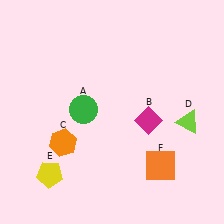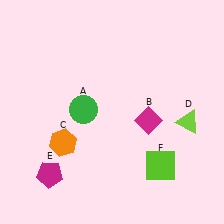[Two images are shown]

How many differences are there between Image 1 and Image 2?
There are 2 differences between the two images.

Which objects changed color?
E changed from yellow to magenta. F changed from orange to lime.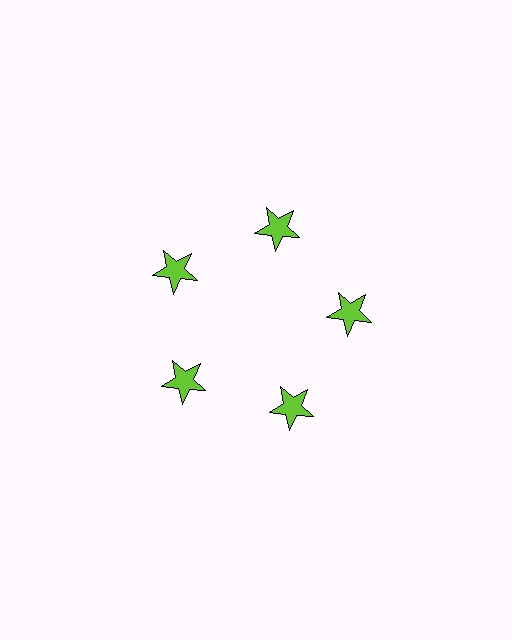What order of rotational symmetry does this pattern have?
This pattern has 5-fold rotational symmetry.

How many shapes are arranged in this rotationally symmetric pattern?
There are 5 shapes, arranged in 5 groups of 1.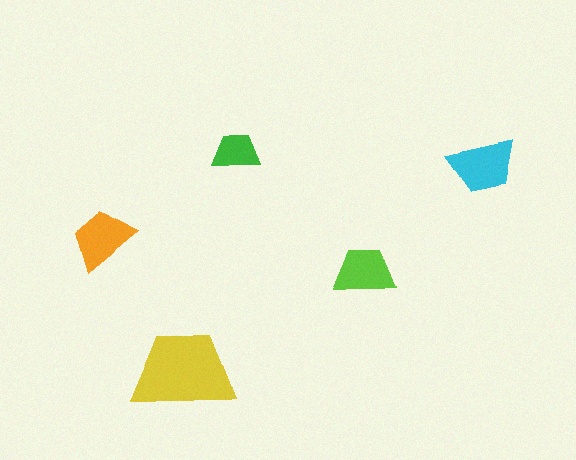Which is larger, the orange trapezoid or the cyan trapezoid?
The cyan one.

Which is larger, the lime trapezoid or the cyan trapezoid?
The cyan one.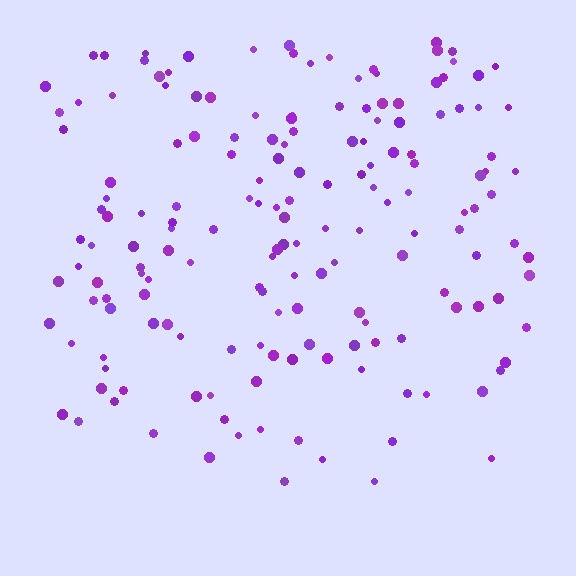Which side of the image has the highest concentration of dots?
The top.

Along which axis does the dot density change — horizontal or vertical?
Vertical.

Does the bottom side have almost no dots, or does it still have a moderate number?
Still a moderate number, just noticeably fewer than the top.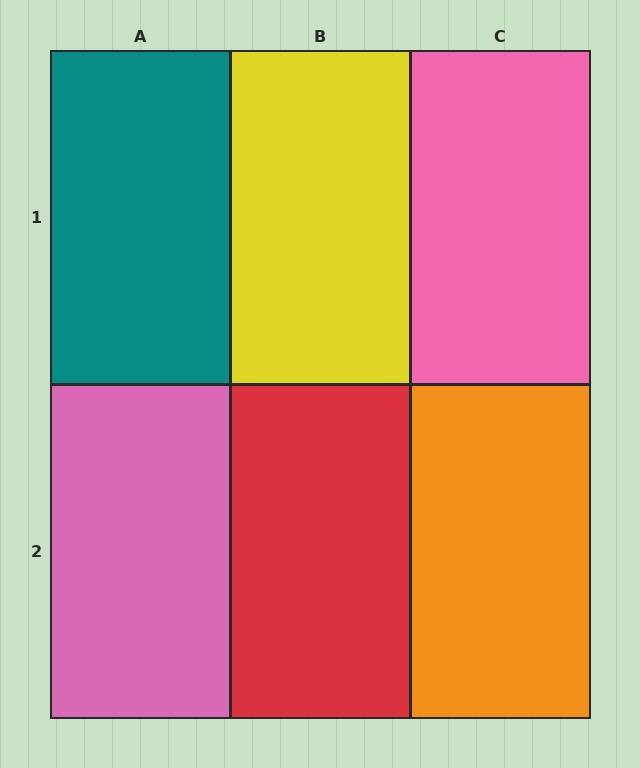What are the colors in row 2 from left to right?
Pink, red, orange.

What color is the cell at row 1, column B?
Yellow.